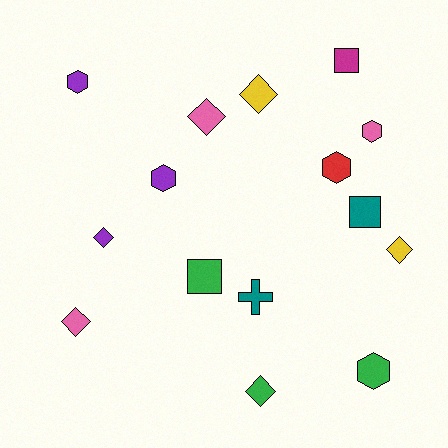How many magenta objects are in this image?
There is 1 magenta object.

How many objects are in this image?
There are 15 objects.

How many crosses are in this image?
There is 1 cross.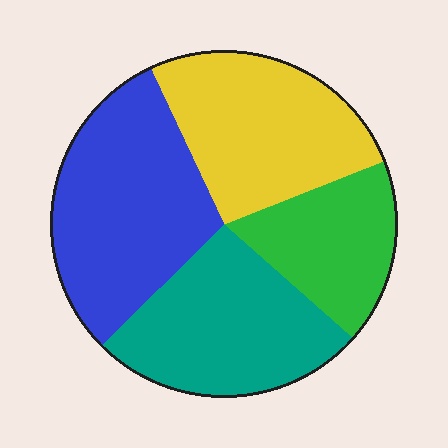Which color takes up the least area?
Green, at roughly 15%.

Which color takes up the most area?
Blue, at roughly 30%.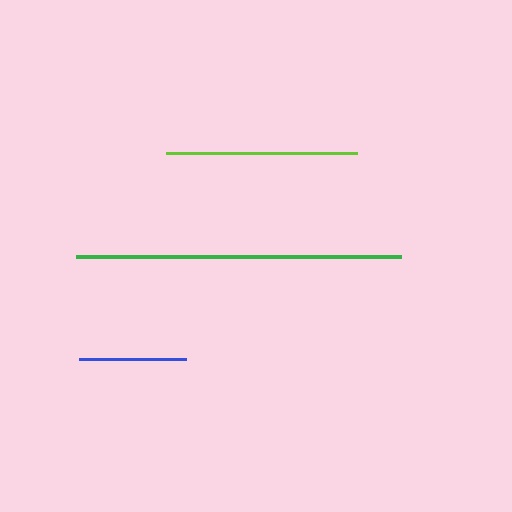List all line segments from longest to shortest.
From longest to shortest: green, lime, blue.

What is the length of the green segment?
The green segment is approximately 325 pixels long.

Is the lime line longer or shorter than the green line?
The green line is longer than the lime line.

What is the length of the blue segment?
The blue segment is approximately 107 pixels long.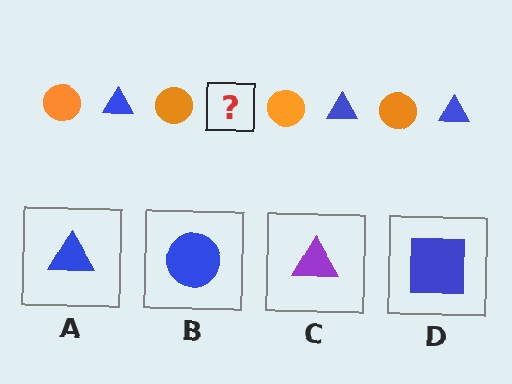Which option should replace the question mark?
Option A.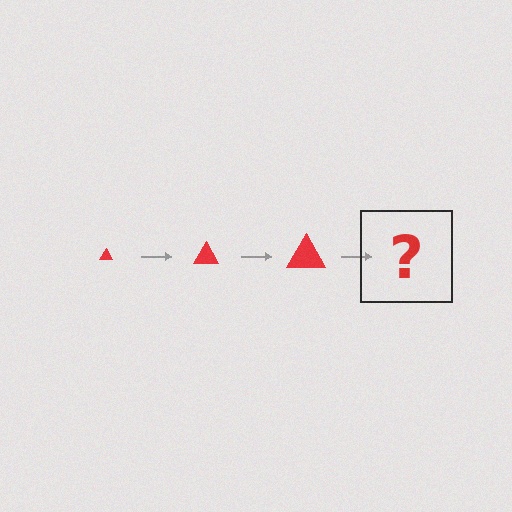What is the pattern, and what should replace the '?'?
The pattern is that the triangle gets progressively larger each step. The '?' should be a red triangle, larger than the previous one.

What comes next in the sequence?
The next element should be a red triangle, larger than the previous one.